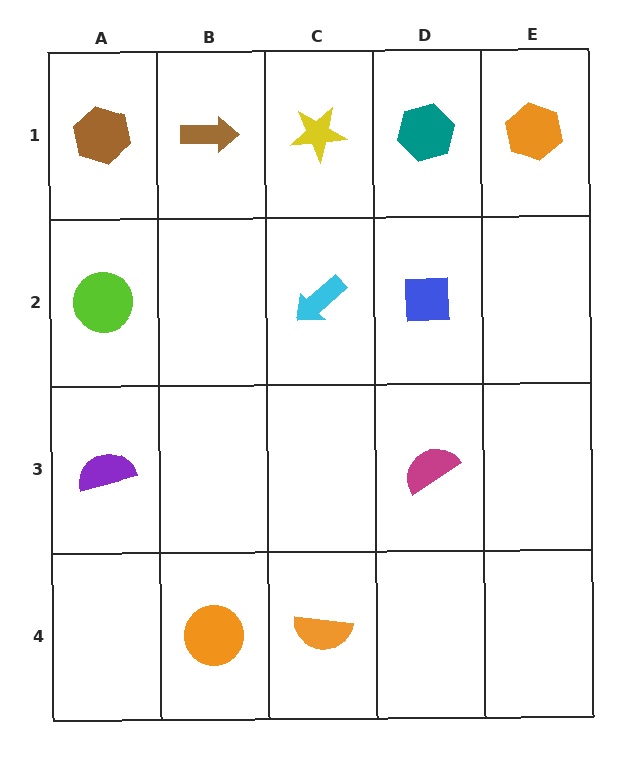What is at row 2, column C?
A cyan arrow.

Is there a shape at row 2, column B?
No, that cell is empty.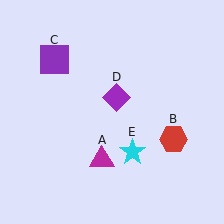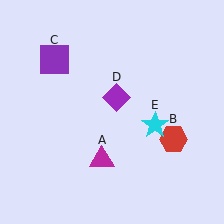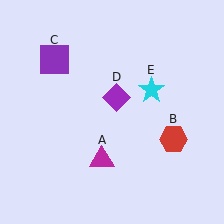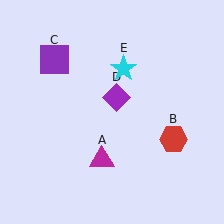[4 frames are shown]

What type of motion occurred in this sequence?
The cyan star (object E) rotated counterclockwise around the center of the scene.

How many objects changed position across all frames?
1 object changed position: cyan star (object E).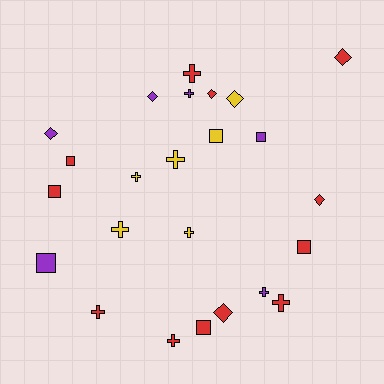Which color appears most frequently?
Red, with 12 objects.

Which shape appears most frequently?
Cross, with 10 objects.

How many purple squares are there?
There are 2 purple squares.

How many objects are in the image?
There are 24 objects.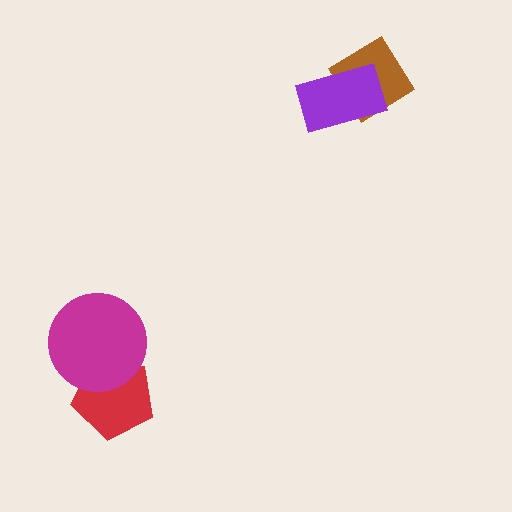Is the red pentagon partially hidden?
Yes, it is partially covered by another shape.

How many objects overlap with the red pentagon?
1 object overlaps with the red pentagon.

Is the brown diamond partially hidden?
Yes, it is partially covered by another shape.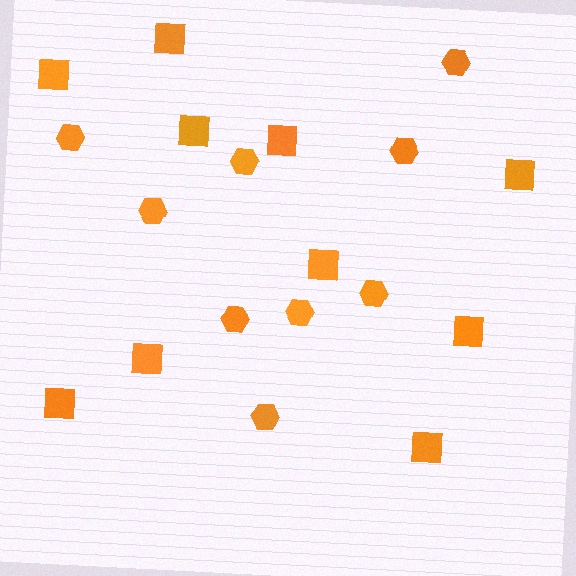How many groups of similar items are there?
There are 2 groups: one group of hexagons (9) and one group of squares (10).